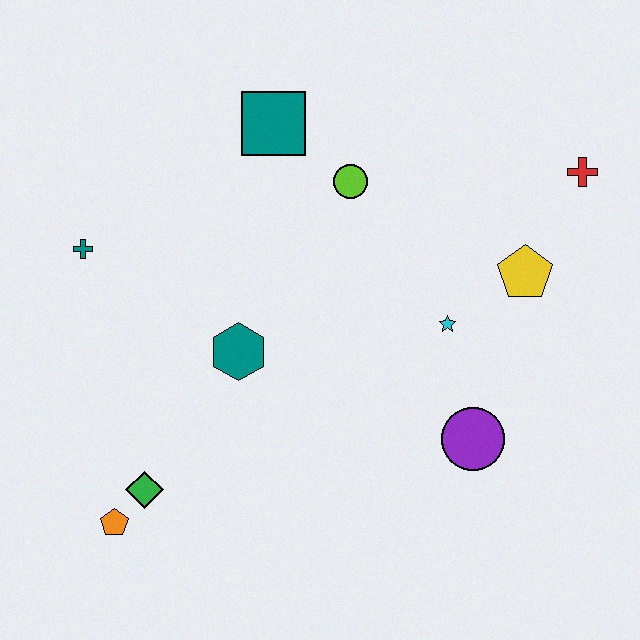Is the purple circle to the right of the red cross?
No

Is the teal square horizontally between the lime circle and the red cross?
No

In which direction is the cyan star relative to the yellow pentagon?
The cyan star is to the left of the yellow pentagon.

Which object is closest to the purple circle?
The cyan star is closest to the purple circle.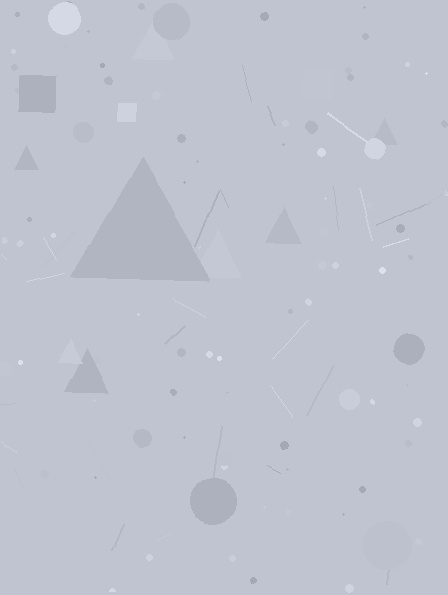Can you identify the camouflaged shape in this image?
The camouflaged shape is a triangle.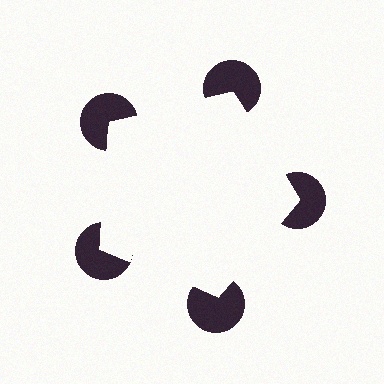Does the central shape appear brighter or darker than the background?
It typically appears slightly brighter than the background, even though no actual brightness change is drawn.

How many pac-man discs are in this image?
There are 5 — one at each vertex of the illusory pentagon.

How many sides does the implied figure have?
5 sides.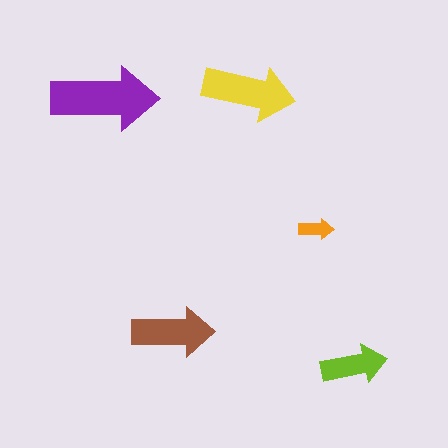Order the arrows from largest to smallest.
the purple one, the yellow one, the brown one, the lime one, the orange one.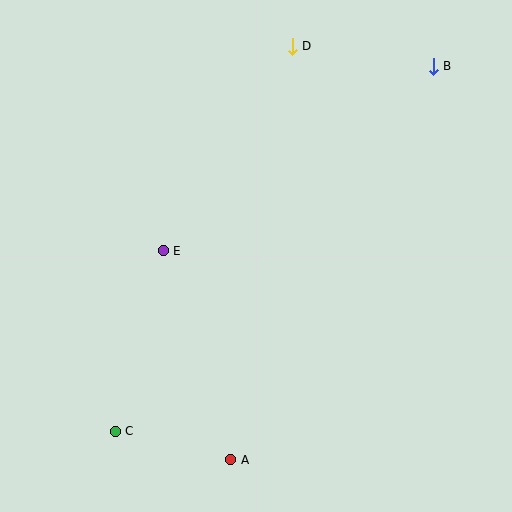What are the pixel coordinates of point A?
Point A is at (231, 460).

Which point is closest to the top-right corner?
Point B is closest to the top-right corner.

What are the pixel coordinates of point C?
Point C is at (115, 431).